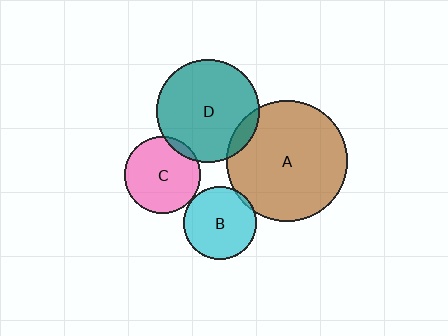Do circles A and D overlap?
Yes.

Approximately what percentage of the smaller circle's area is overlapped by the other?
Approximately 10%.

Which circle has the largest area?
Circle A (brown).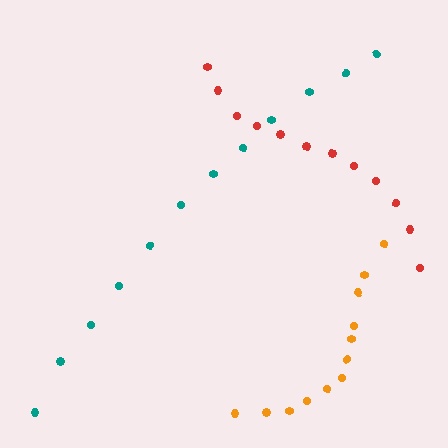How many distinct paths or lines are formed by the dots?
There are 3 distinct paths.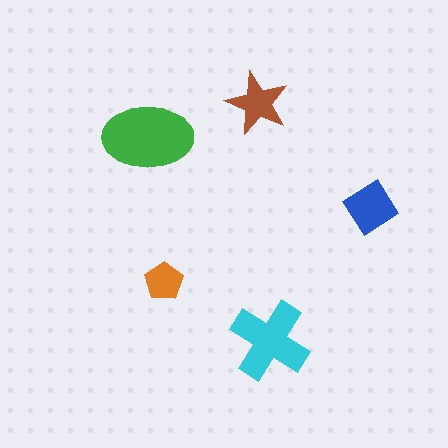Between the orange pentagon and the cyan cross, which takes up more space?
The cyan cross.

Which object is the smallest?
The orange pentagon.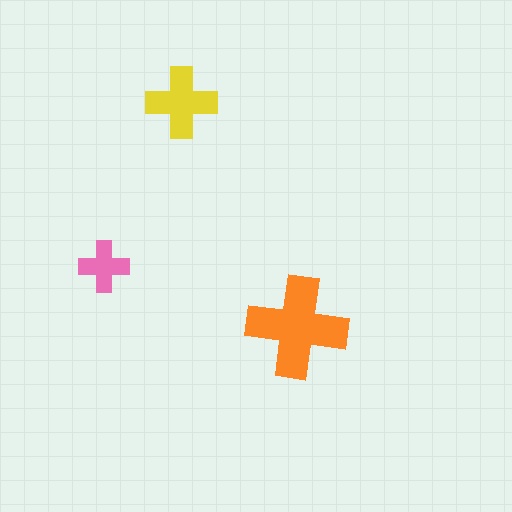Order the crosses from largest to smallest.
the orange one, the yellow one, the pink one.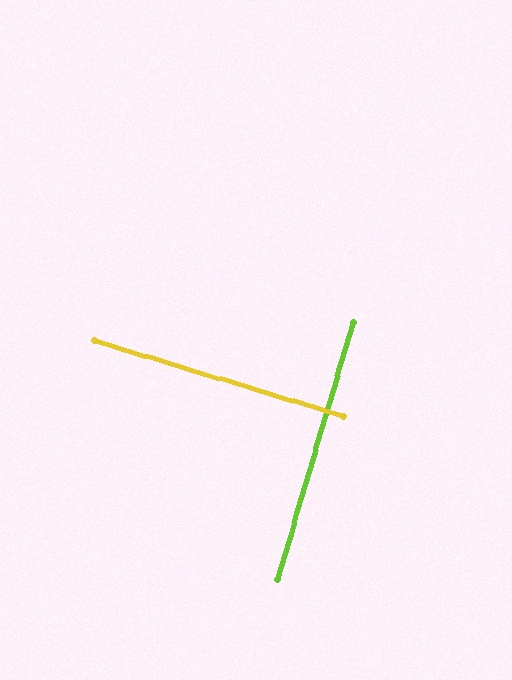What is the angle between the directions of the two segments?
Approximately 89 degrees.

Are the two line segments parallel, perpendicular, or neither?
Perpendicular — they meet at approximately 89°.